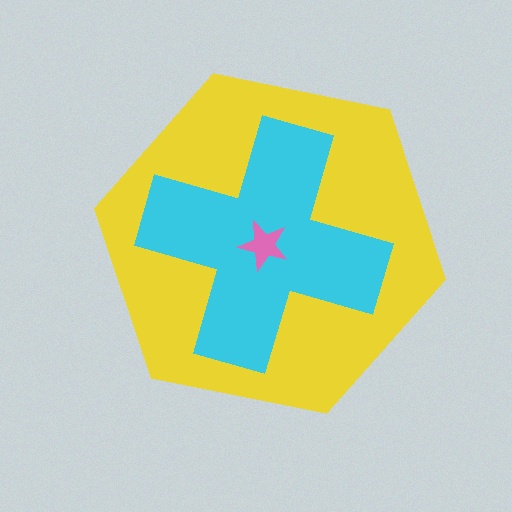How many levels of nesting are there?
3.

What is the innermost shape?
The pink star.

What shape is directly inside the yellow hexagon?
The cyan cross.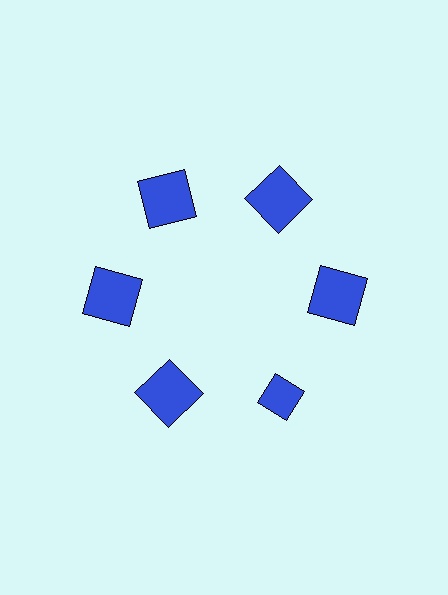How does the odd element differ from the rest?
It has a different shape: diamond instead of square.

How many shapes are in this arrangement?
There are 6 shapes arranged in a ring pattern.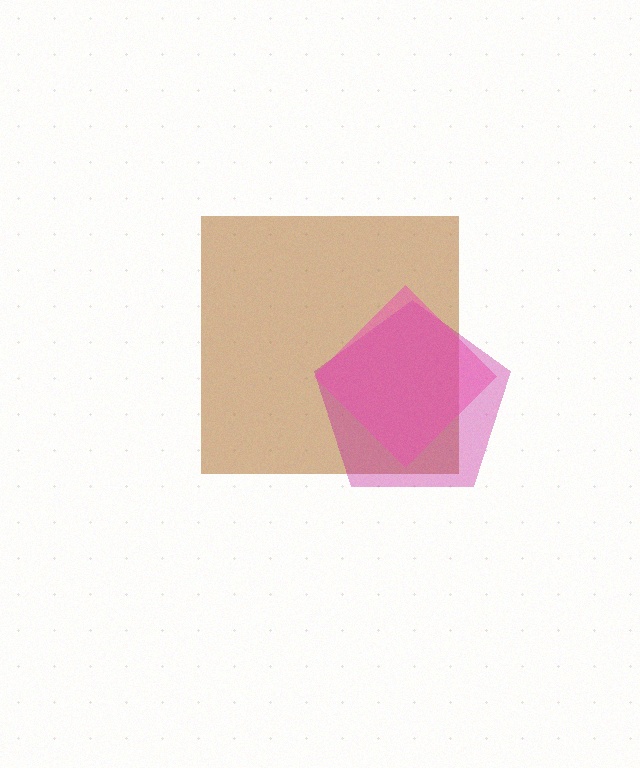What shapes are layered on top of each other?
The layered shapes are: a brown square, a magenta pentagon, a pink diamond.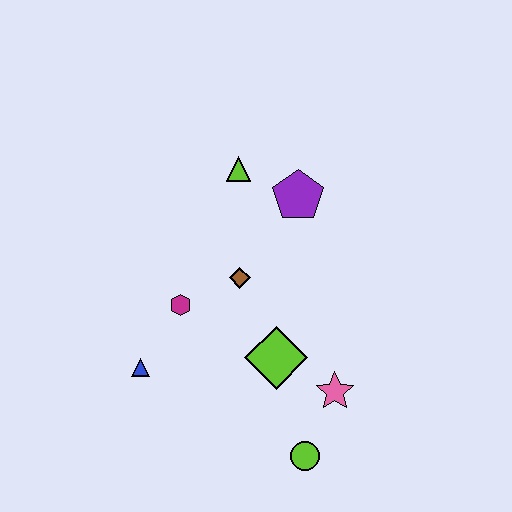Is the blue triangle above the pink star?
Yes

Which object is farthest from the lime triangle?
The lime circle is farthest from the lime triangle.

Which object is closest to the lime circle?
The pink star is closest to the lime circle.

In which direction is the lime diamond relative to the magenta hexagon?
The lime diamond is to the right of the magenta hexagon.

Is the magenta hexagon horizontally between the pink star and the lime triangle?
No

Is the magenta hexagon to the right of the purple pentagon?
No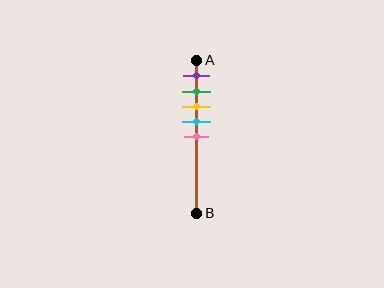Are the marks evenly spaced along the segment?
Yes, the marks are approximately evenly spaced.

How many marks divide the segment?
There are 5 marks dividing the segment.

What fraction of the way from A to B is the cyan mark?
The cyan mark is approximately 40% (0.4) of the way from A to B.